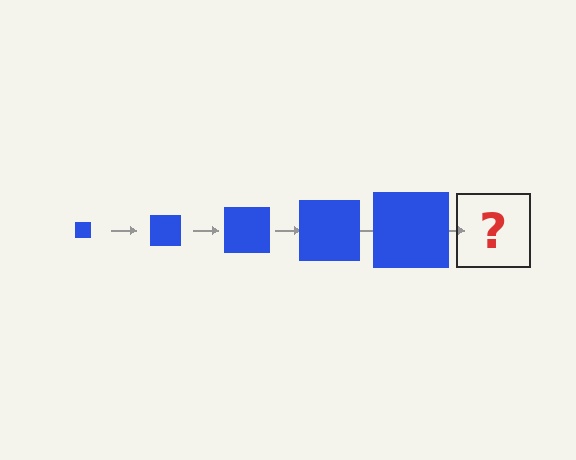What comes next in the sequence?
The next element should be a blue square, larger than the previous one.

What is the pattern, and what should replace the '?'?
The pattern is that the square gets progressively larger each step. The '?' should be a blue square, larger than the previous one.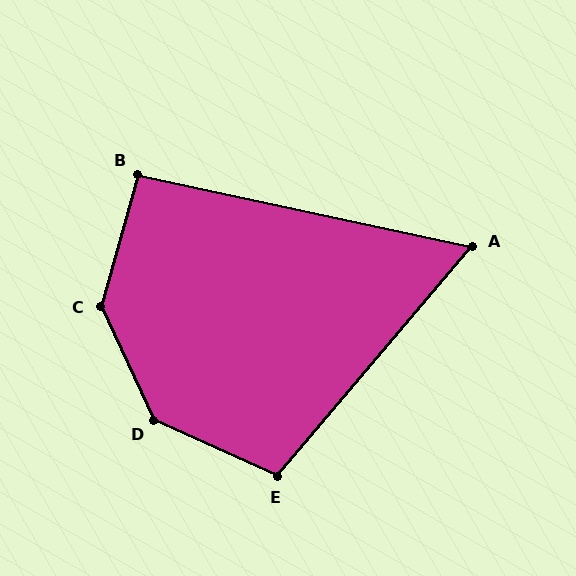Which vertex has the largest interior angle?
D, at approximately 139 degrees.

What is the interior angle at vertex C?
Approximately 139 degrees (obtuse).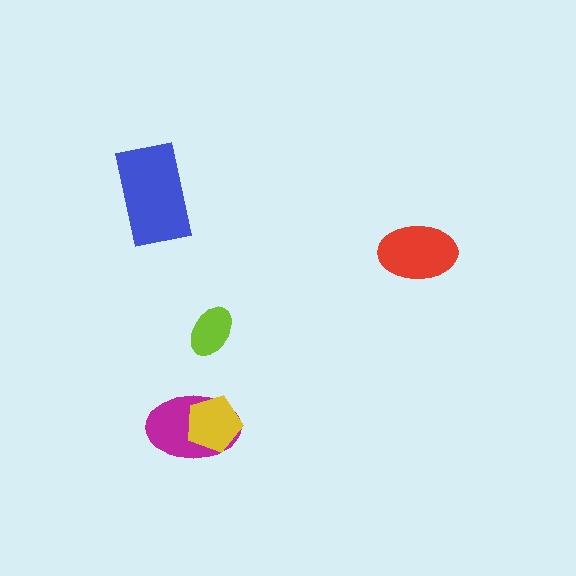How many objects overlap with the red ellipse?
0 objects overlap with the red ellipse.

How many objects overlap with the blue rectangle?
0 objects overlap with the blue rectangle.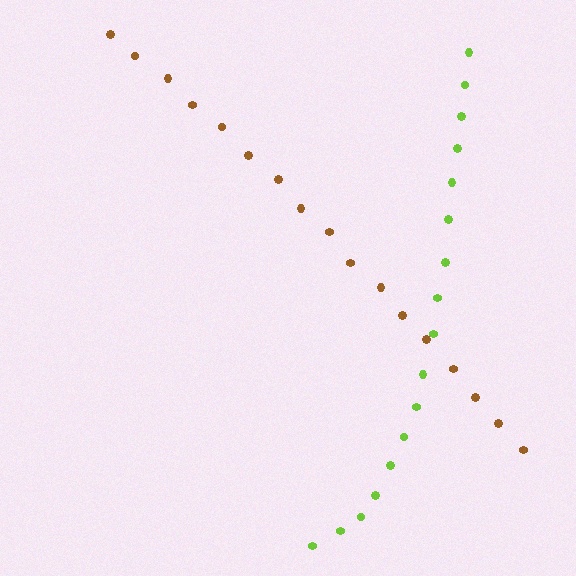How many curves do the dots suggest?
There are 2 distinct paths.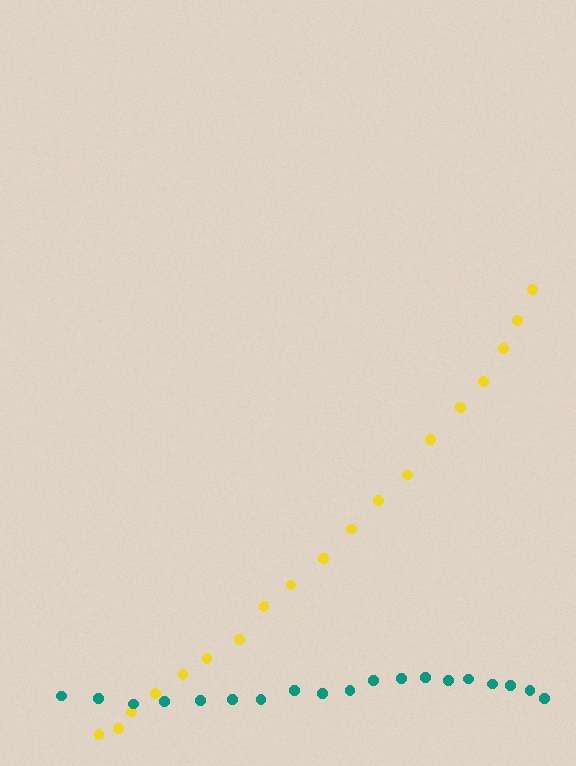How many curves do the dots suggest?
There are 2 distinct paths.